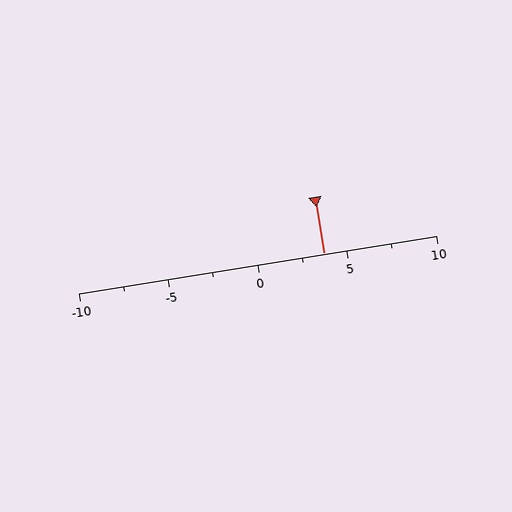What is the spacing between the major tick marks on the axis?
The major ticks are spaced 5 apart.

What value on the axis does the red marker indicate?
The marker indicates approximately 3.8.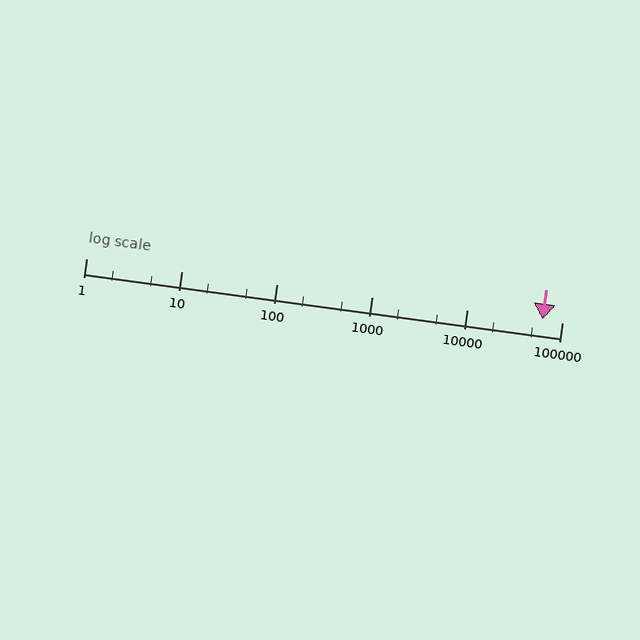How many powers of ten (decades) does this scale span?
The scale spans 5 decades, from 1 to 100000.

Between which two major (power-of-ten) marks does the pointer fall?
The pointer is between 10000 and 100000.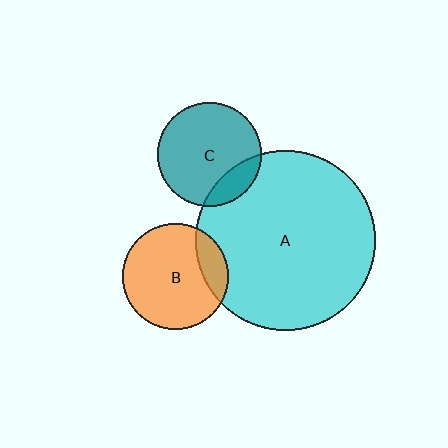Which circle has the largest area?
Circle A (cyan).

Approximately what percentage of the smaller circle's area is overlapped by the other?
Approximately 20%.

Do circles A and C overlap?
Yes.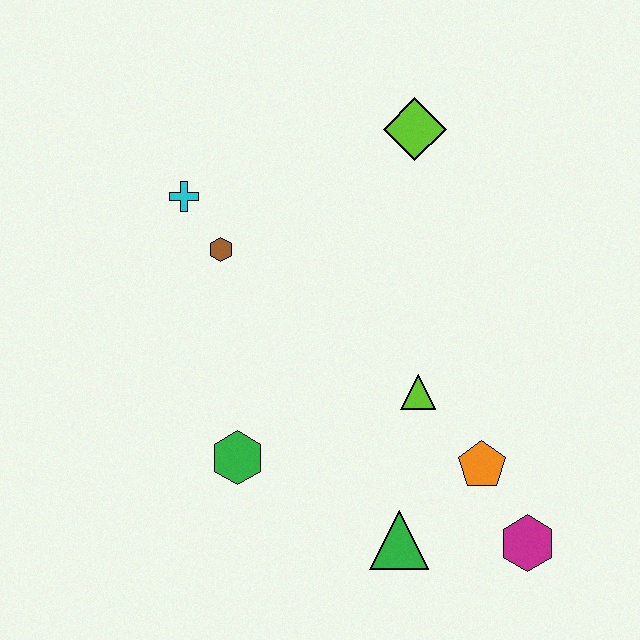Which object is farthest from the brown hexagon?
The magenta hexagon is farthest from the brown hexagon.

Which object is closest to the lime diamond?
The brown hexagon is closest to the lime diamond.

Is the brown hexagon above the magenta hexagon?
Yes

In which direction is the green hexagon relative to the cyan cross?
The green hexagon is below the cyan cross.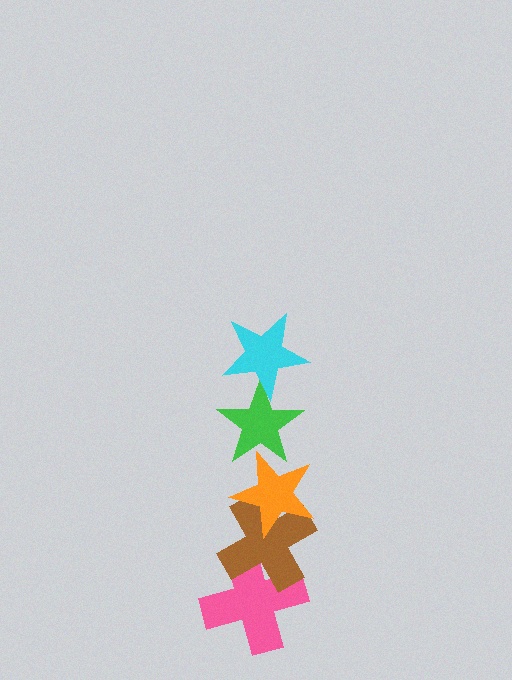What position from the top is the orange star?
The orange star is 3rd from the top.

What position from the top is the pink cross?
The pink cross is 5th from the top.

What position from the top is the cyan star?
The cyan star is 1st from the top.